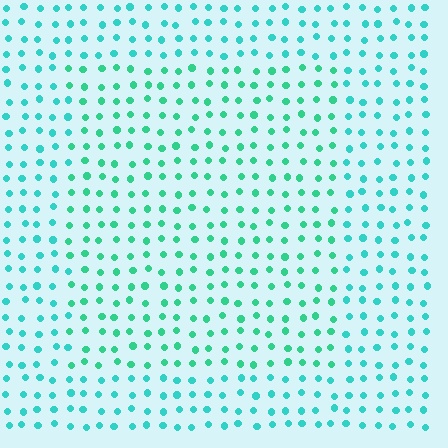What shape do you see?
I see a rectangle.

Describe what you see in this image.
The image is filled with small cyan elements in a uniform arrangement. A rectangle-shaped region is visible where the elements are tinted to a slightly different hue, forming a subtle color boundary.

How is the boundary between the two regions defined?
The boundary is defined purely by a slight shift in hue (about 22 degrees). Spacing, size, and orientation are identical on both sides.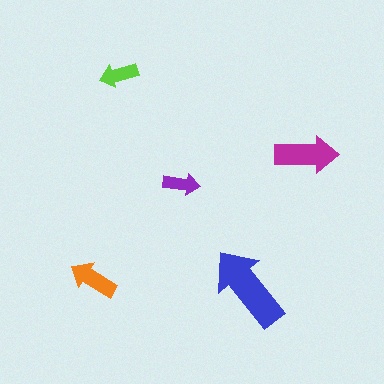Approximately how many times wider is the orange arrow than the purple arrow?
About 1.5 times wider.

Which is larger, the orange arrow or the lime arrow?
The orange one.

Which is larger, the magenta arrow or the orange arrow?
The magenta one.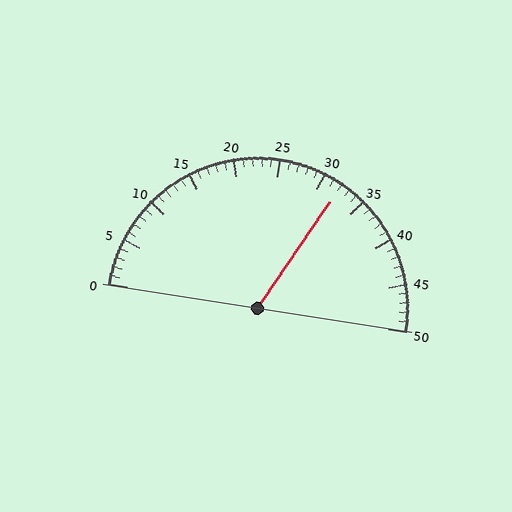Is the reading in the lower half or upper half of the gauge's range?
The reading is in the upper half of the range (0 to 50).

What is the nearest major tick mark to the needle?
The nearest major tick mark is 30.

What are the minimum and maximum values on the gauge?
The gauge ranges from 0 to 50.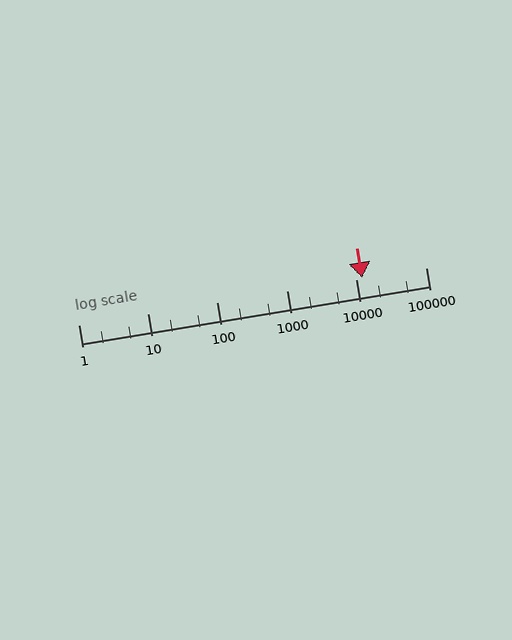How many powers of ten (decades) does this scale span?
The scale spans 5 decades, from 1 to 100000.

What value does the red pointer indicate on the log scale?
The pointer indicates approximately 12000.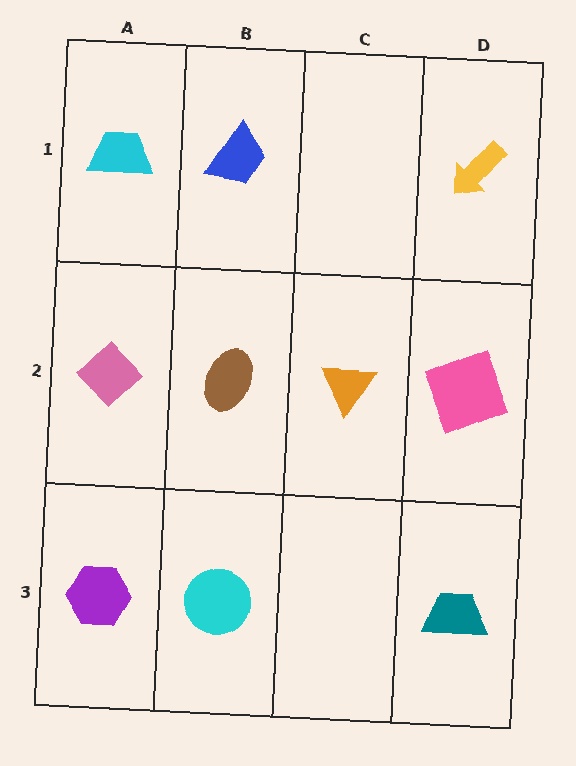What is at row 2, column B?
A brown ellipse.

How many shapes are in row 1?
3 shapes.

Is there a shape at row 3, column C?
No, that cell is empty.